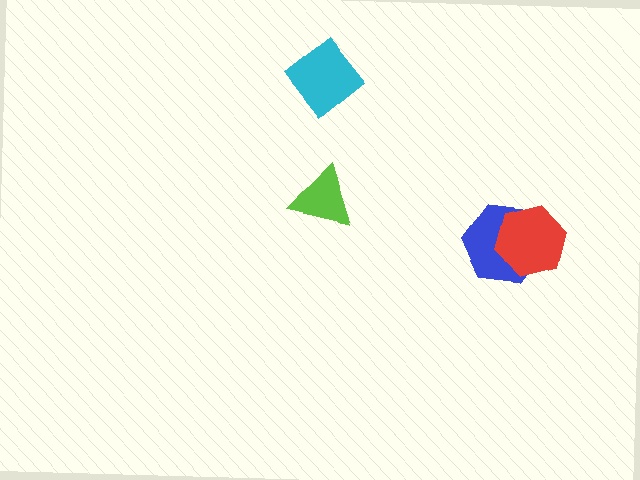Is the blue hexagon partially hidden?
Yes, it is partially covered by another shape.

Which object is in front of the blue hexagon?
The red hexagon is in front of the blue hexagon.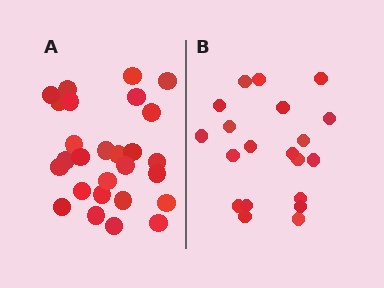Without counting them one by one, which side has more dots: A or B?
Region A (the left region) has more dots.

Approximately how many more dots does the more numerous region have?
Region A has roughly 8 or so more dots than region B.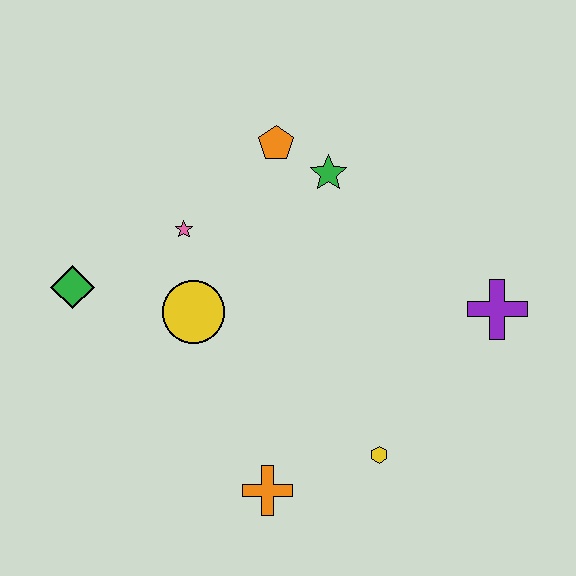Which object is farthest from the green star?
The orange cross is farthest from the green star.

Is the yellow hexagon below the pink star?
Yes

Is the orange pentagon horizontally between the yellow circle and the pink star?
No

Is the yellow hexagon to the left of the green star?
No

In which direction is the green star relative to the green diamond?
The green star is to the right of the green diamond.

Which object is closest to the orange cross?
The yellow hexagon is closest to the orange cross.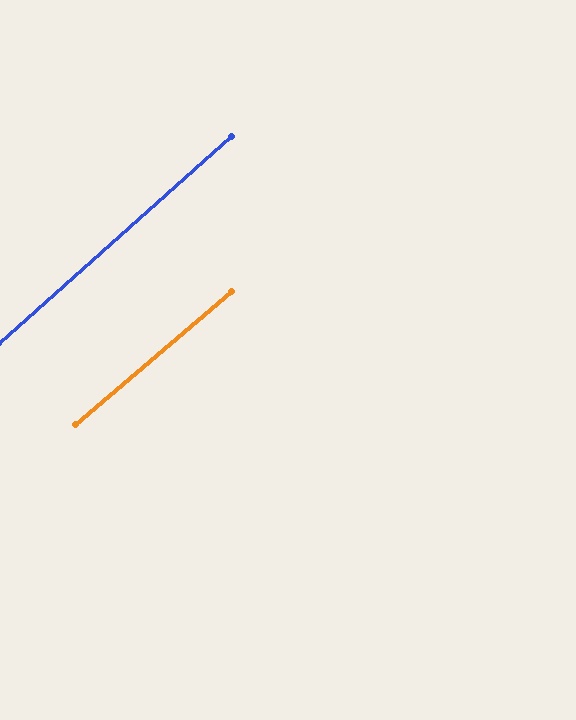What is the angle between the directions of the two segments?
Approximately 1 degree.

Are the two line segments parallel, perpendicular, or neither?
Parallel — their directions differ by only 1.2°.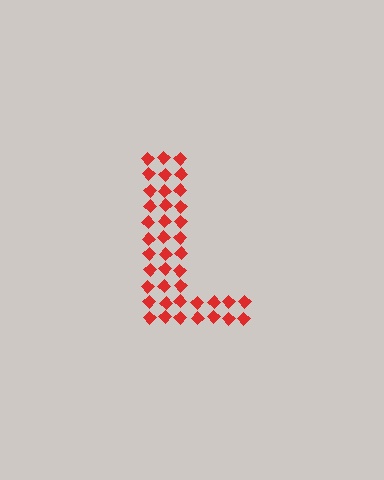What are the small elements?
The small elements are diamonds.